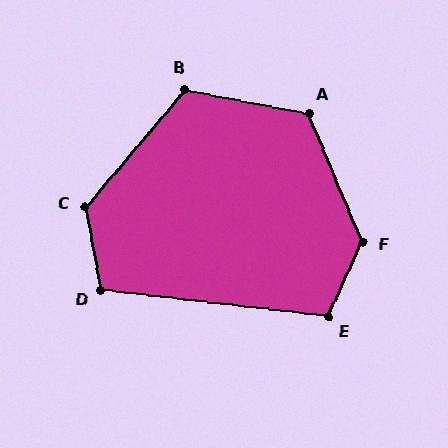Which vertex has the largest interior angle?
F, at approximately 133 degrees.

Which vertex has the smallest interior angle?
D, at approximately 107 degrees.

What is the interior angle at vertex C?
Approximately 129 degrees (obtuse).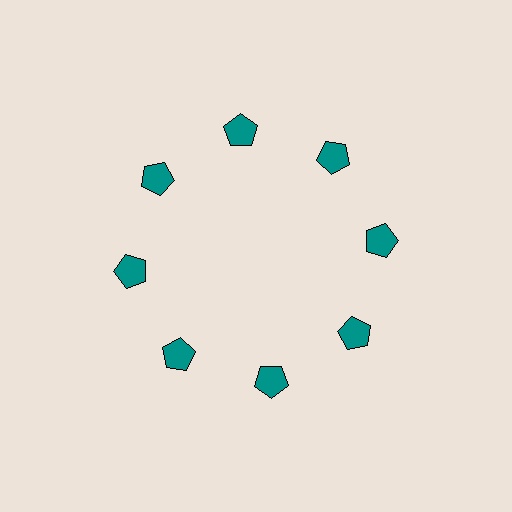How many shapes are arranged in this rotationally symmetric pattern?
There are 8 shapes, arranged in 8 groups of 1.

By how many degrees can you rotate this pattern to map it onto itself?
The pattern maps onto itself every 45 degrees of rotation.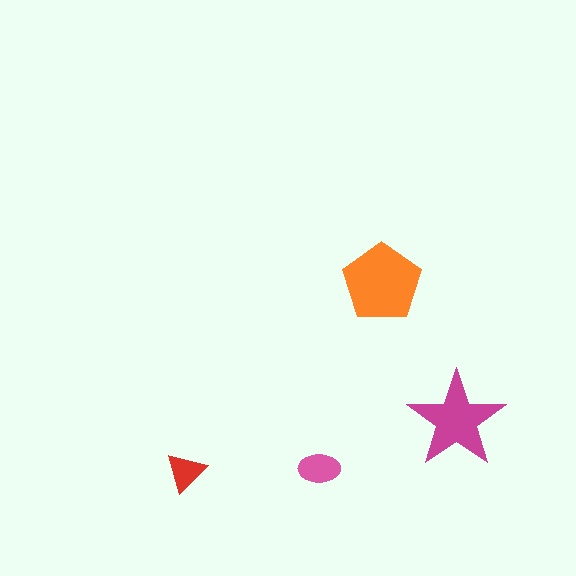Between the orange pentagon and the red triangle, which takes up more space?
The orange pentagon.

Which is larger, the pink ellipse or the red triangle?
The pink ellipse.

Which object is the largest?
The orange pentagon.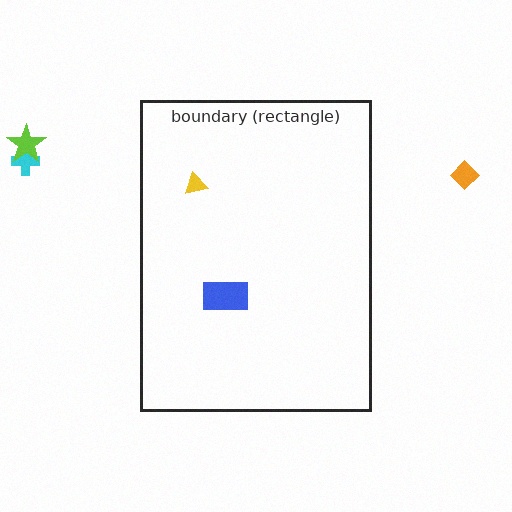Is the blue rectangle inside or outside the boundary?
Inside.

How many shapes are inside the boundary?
2 inside, 3 outside.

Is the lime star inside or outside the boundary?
Outside.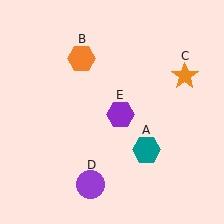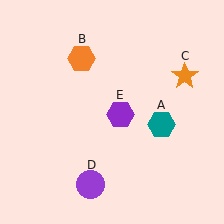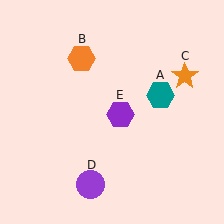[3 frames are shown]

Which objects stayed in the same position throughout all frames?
Orange hexagon (object B) and orange star (object C) and purple circle (object D) and purple hexagon (object E) remained stationary.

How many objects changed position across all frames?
1 object changed position: teal hexagon (object A).